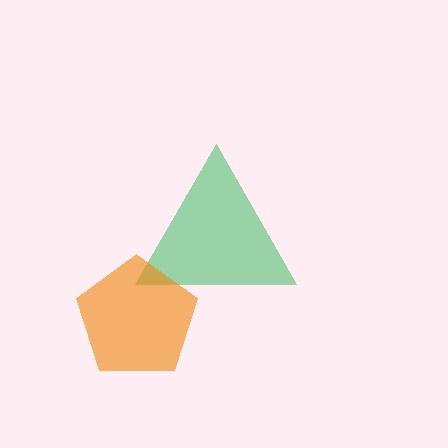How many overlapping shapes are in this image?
There are 2 overlapping shapes in the image.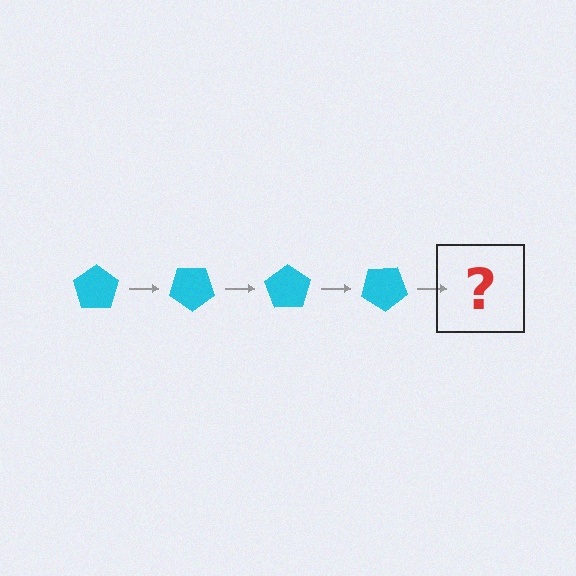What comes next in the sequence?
The next element should be a cyan pentagon rotated 140 degrees.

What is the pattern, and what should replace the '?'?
The pattern is that the pentagon rotates 35 degrees each step. The '?' should be a cyan pentagon rotated 140 degrees.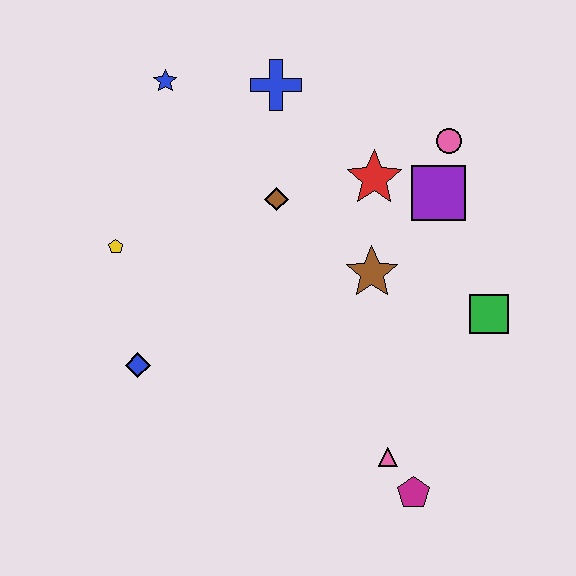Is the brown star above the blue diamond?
Yes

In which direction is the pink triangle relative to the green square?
The pink triangle is below the green square.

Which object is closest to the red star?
The purple square is closest to the red star.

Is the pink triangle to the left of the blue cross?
No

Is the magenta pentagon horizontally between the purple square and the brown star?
Yes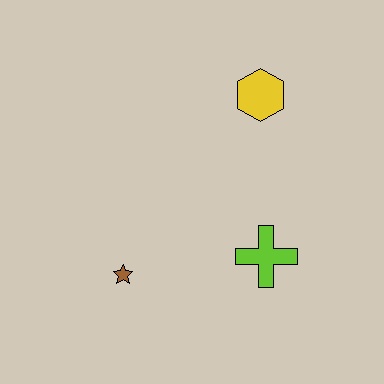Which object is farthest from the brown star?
The yellow hexagon is farthest from the brown star.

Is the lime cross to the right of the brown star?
Yes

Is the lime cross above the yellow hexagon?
No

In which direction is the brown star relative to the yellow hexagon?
The brown star is below the yellow hexagon.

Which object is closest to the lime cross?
The brown star is closest to the lime cross.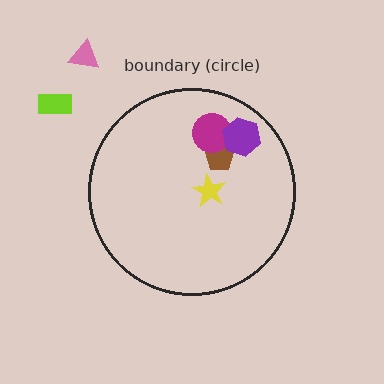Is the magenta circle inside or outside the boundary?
Inside.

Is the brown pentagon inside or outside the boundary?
Inside.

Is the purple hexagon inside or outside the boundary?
Inside.